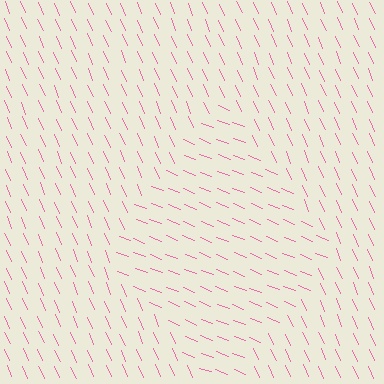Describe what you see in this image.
The image is filled with small pink line segments. A diamond region in the image has lines oriented differently from the surrounding lines, creating a visible texture boundary.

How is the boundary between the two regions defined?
The boundary is defined purely by a change in line orientation (approximately 45 degrees difference). All lines are the same color and thickness.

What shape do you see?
I see a diamond.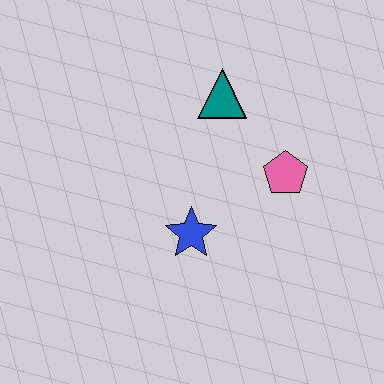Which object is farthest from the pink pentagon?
The blue star is farthest from the pink pentagon.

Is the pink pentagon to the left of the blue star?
No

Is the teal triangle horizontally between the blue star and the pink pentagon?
Yes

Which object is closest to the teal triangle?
The pink pentagon is closest to the teal triangle.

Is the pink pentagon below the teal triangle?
Yes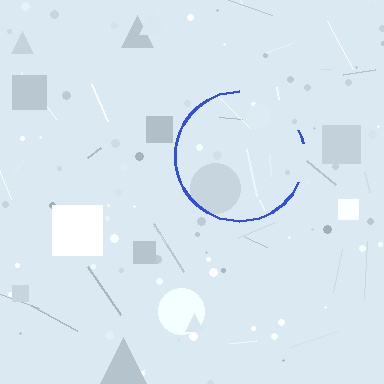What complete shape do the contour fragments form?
The contour fragments form a circle.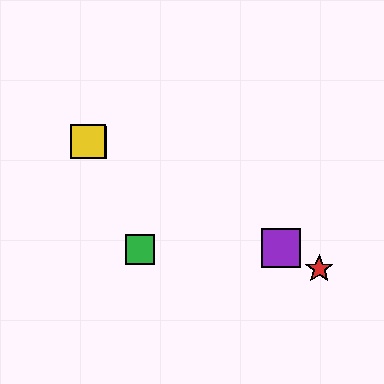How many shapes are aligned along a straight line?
4 shapes (the red star, the blue square, the yellow square, the purple square) are aligned along a straight line.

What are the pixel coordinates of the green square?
The green square is at (140, 250).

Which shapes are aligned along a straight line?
The red star, the blue square, the yellow square, the purple square are aligned along a straight line.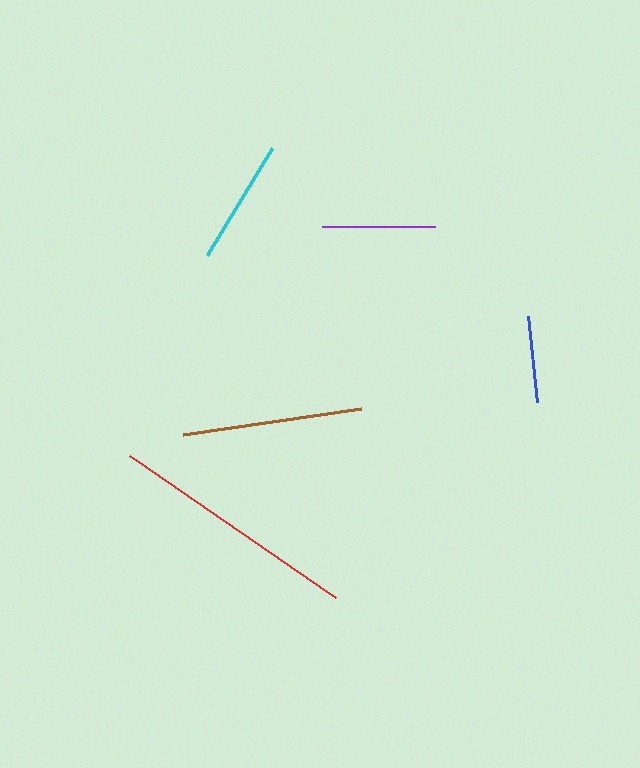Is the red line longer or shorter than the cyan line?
The red line is longer than the cyan line.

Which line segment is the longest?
The red line is the longest at approximately 250 pixels.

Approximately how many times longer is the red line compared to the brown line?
The red line is approximately 1.4 times the length of the brown line.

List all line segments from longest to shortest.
From longest to shortest: red, brown, cyan, purple, blue.